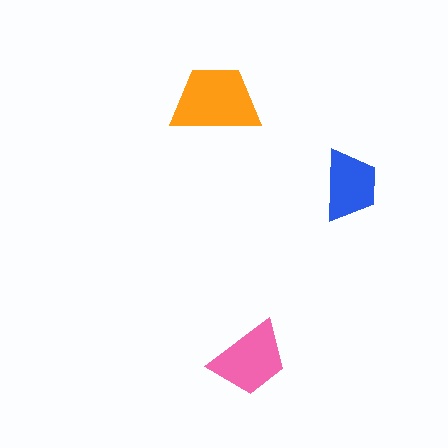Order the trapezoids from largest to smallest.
the orange one, the pink one, the blue one.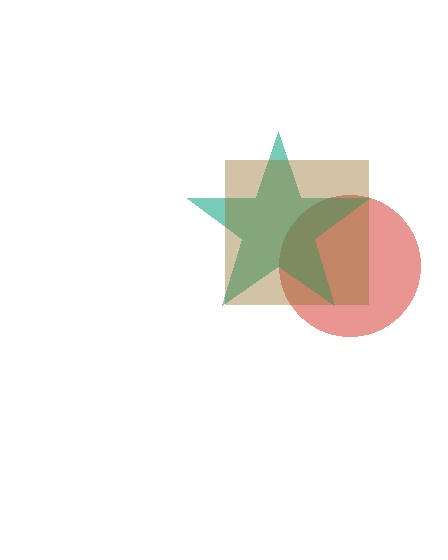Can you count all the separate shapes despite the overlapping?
Yes, there are 3 separate shapes.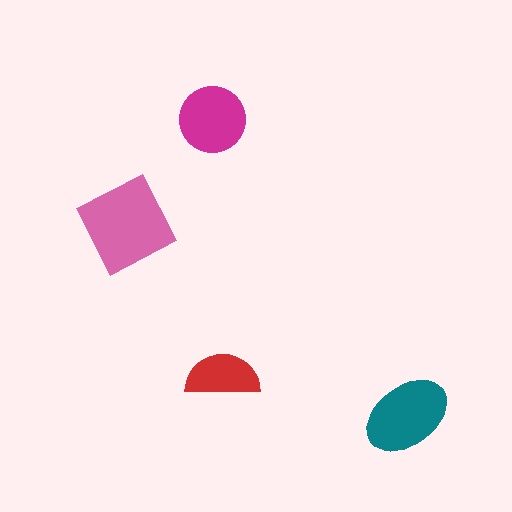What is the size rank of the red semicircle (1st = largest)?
4th.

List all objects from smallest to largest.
The red semicircle, the magenta circle, the teal ellipse, the pink diamond.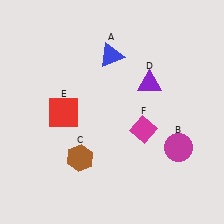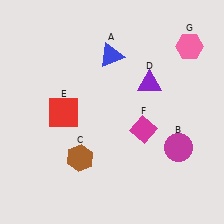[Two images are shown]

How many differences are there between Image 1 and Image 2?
There is 1 difference between the two images.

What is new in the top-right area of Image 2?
A pink hexagon (G) was added in the top-right area of Image 2.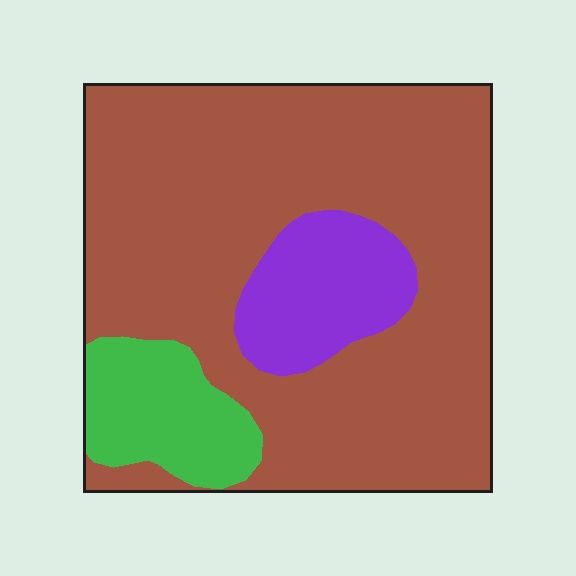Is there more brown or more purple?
Brown.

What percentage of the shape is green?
Green covers roughly 10% of the shape.